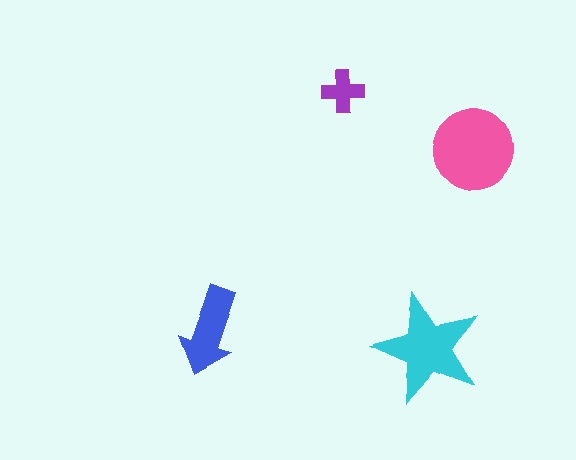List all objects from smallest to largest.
The purple cross, the blue arrow, the cyan star, the pink circle.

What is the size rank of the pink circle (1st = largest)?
1st.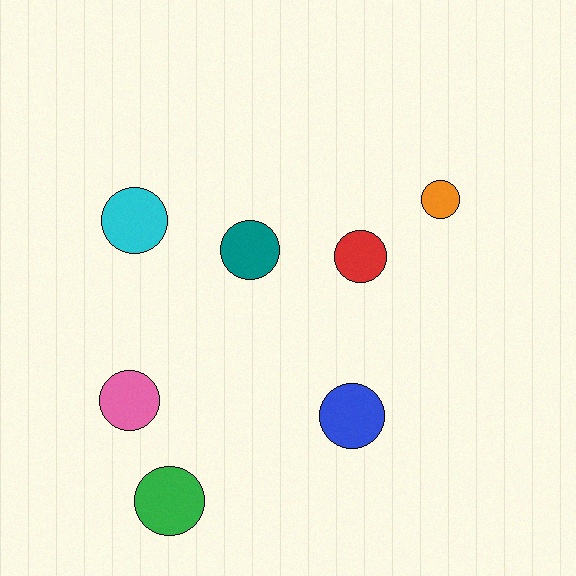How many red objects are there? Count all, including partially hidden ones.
There is 1 red object.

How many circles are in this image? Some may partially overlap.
There are 7 circles.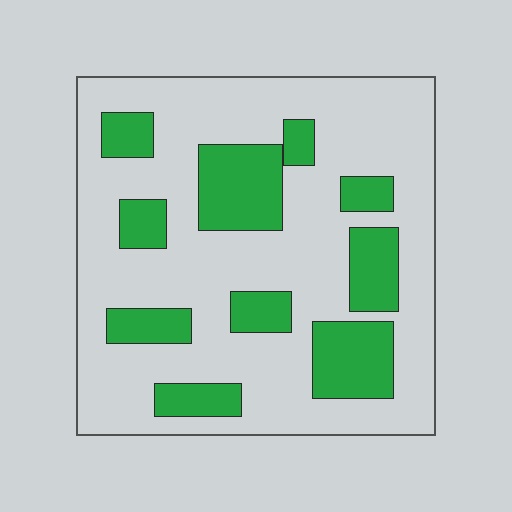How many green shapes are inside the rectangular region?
10.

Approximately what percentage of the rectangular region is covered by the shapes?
Approximately 25%.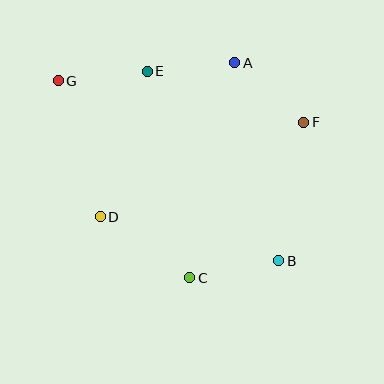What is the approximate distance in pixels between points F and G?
The distance between F and G is approximately 249 pixels.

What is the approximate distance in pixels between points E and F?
The distance between E and F is approximately 165 pixels.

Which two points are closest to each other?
Points A and E are closest to each other.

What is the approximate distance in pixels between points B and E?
The distance between B and E is approximately 230 pixels.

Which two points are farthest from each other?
Points B and G are farthest from each other.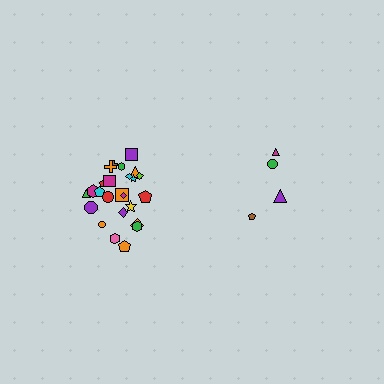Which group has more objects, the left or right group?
The left group.